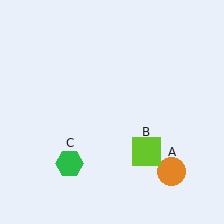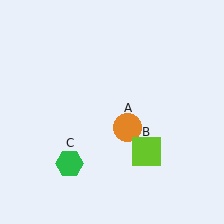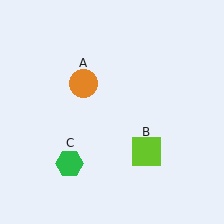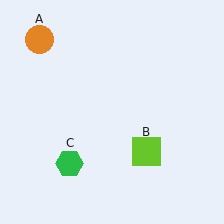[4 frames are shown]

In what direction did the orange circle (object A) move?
The orange circle (object A) moved up and to the left.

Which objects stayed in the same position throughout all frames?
Lime square (object B) and green hexagon (object C) remained stationary.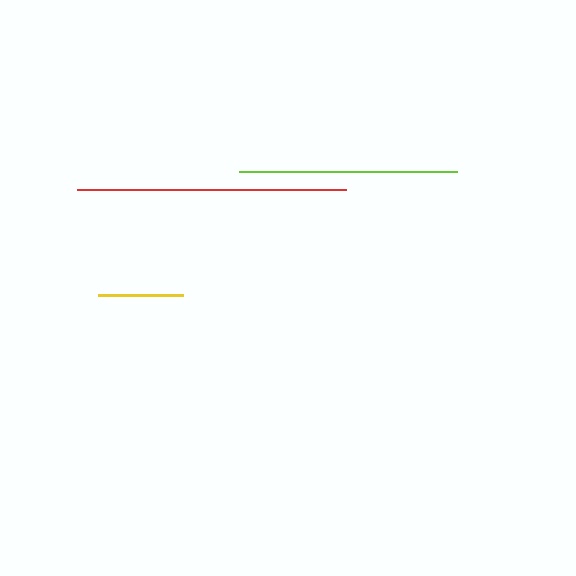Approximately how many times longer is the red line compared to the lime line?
The red line is approximately 1.2 times the length of the lime line.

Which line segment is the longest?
The red line is the longest at approximately 269 pixels.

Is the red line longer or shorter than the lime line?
The red line is longer than the lime line.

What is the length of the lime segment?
The lime segment is approximately 218 pixels long.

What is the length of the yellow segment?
The yellow segment is approximately 85 pixels long.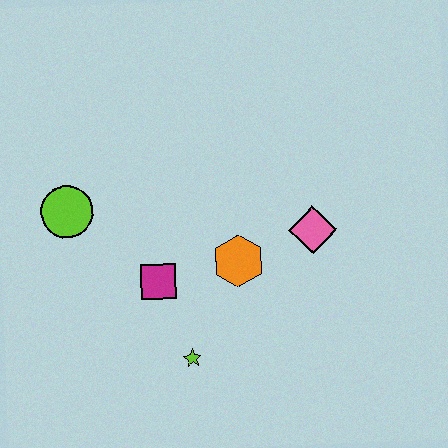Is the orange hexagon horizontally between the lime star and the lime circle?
No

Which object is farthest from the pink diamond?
The lime circle is farthest from the pink diamond.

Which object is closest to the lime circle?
The magenta square is closest to the lime circle.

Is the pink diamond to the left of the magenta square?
No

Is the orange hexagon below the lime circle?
Yes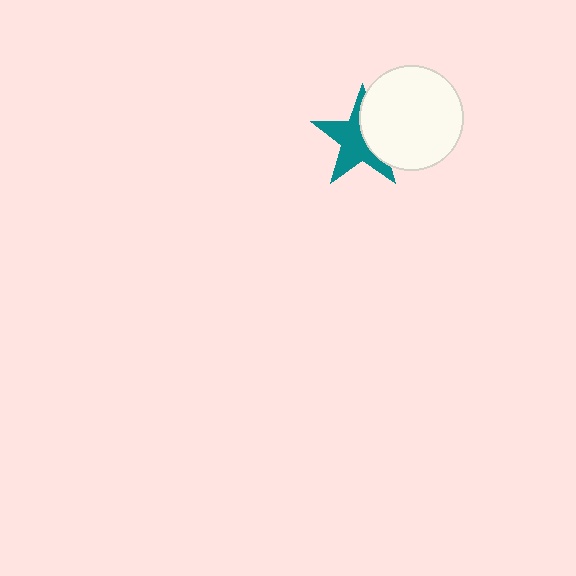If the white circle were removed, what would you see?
You would see the complete teal star.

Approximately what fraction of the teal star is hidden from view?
Roughly 40% of the teal star is hidden behind the white circle.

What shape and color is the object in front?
The object in front is a white circle.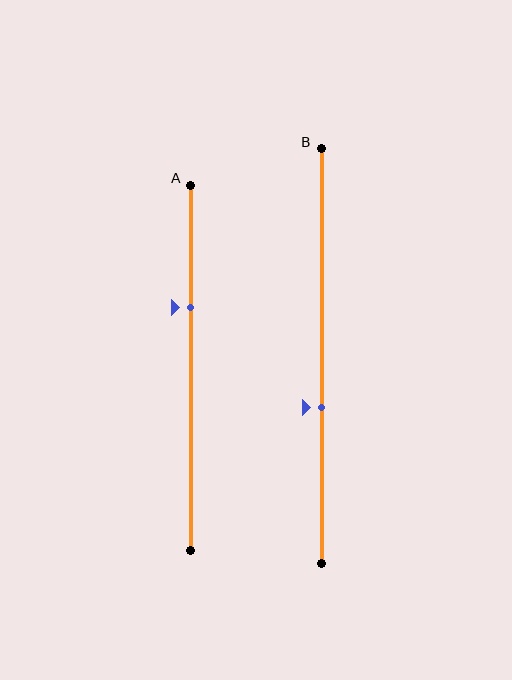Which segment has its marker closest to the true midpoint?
Segment B has its marker closest to the true midpoint.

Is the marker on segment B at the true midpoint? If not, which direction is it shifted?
No, the marker on segment B is shifted downward by about 12% of the segment length.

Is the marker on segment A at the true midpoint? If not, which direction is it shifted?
No, the marker on segment A is shifted upward by about 17% of the segment length.